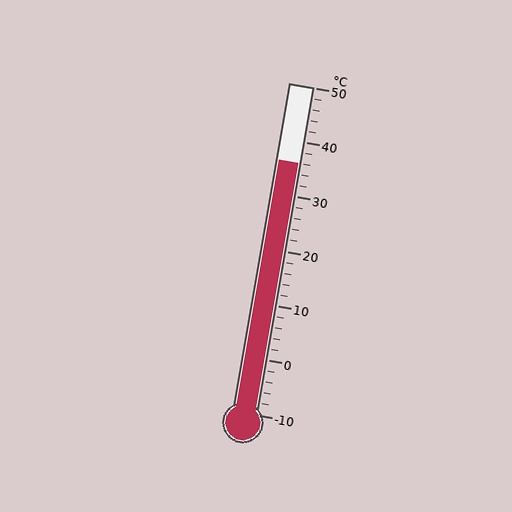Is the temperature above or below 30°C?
The temperature is above 30°C.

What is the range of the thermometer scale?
The thermometer scale ranges from -10°C to 50°C.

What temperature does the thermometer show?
The thermometer shows approximately 36°C.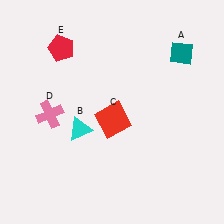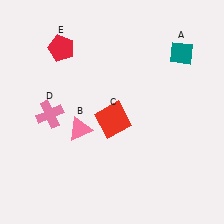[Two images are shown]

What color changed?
The triangle (B) changed from cyan in Image 1 to pink in Image 2.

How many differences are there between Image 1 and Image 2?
There is 1 difference between the two images.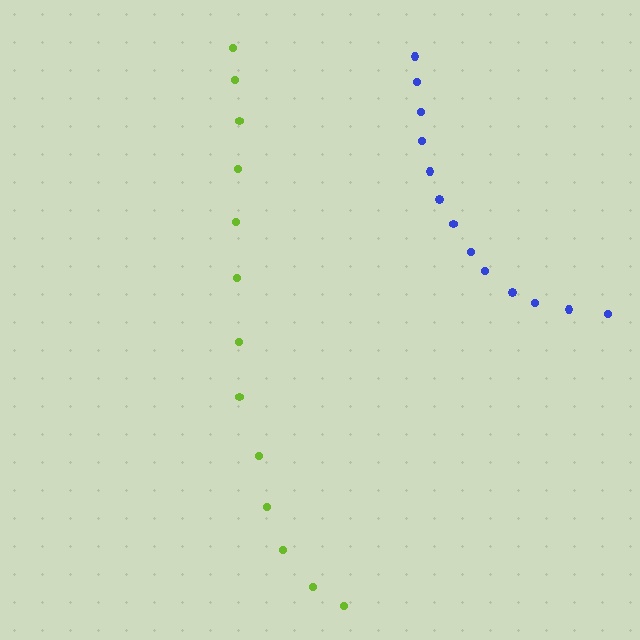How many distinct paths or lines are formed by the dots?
There are 2 distinct paths.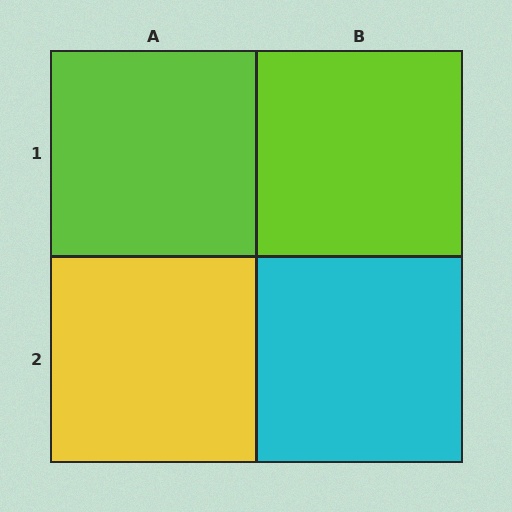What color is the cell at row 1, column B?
Lime.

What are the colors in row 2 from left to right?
Yellow, cyan.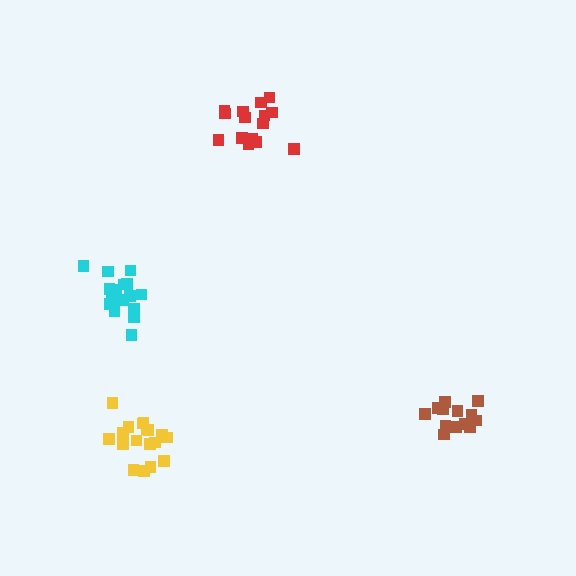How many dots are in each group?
Group 1: 18 dots, Group 2: 15 dots, Group 3: 18 dots, Group 4: 13 dots (64 total).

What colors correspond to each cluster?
The clusters are colored: yellow, red, cyan, brown.